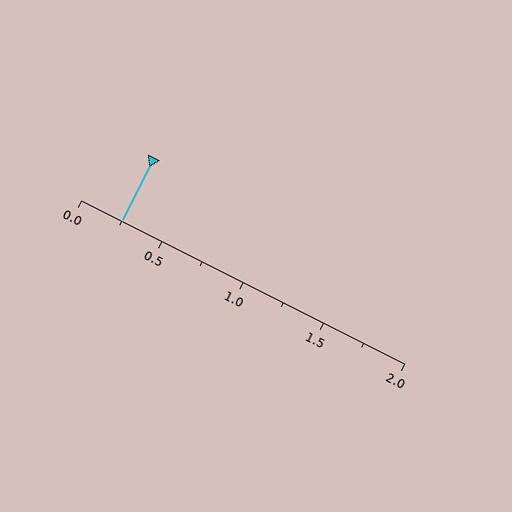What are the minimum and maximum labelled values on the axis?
The axis runs from 0.0 to 2.0.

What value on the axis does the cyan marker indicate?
The marker indicates approximately 0.25.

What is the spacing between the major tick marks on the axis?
The major ticks are spaced 0.5 apart.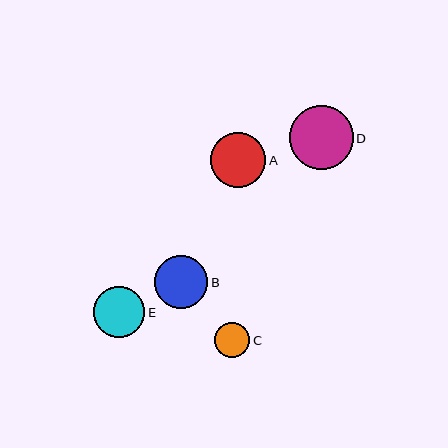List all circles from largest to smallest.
From largest to smallest: D, A, B, E, C.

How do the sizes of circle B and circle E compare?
Circle B and circle E are approximately the same size.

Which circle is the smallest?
Circle C is the smallest with a size of approximately 35 pixels.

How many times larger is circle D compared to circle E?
Circle D is approximately 1.3 times the size of circle E.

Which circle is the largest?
Circle D is the largest with a size of approximately 64 pixels.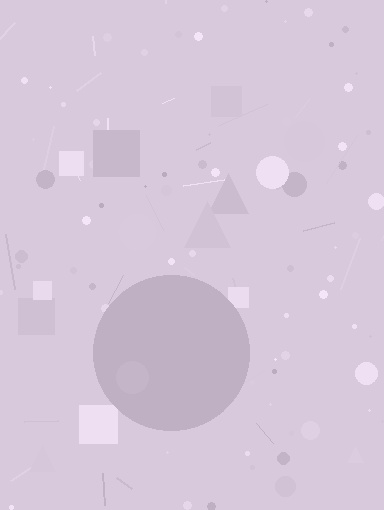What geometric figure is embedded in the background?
A circle is embedded in the background.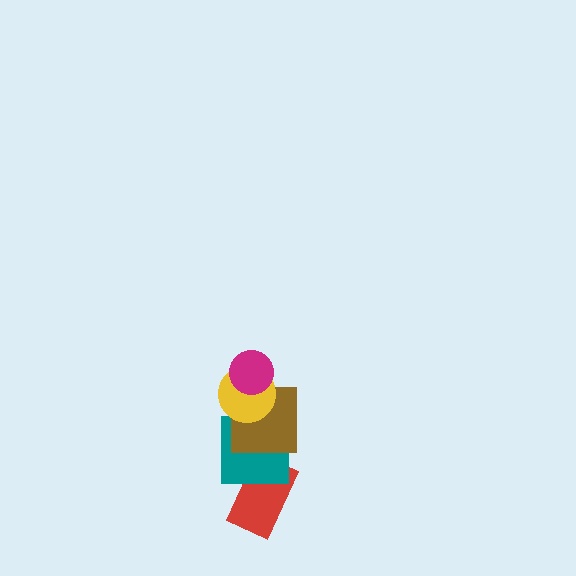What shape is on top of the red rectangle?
The teal square is on top of the red rectangle.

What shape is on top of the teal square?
The brown square is on top of the teal square.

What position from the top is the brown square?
The brown square is 3rd from the top.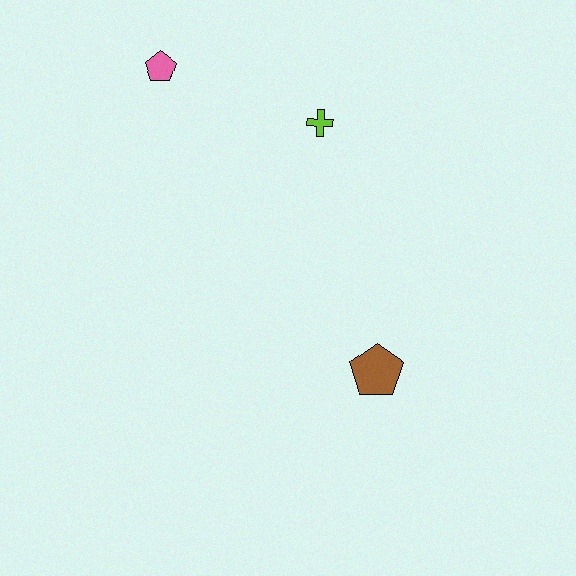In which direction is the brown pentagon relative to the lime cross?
The brown pentagon is below the lime cross.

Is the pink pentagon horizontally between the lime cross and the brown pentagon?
No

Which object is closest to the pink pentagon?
The lime cross is closest to the pink pentagon.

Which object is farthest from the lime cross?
The brown pentagon is farthest from the lime cross.